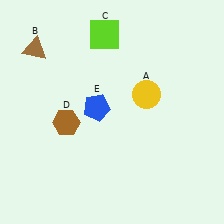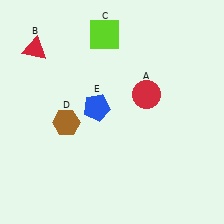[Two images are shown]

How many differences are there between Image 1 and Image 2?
There are 2 differences between the two images.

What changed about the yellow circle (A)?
In Image 1, A is yellow. In Image 2, it changed to red.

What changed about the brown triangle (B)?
In Image 1, B is brown. In Image 2, it changed to red.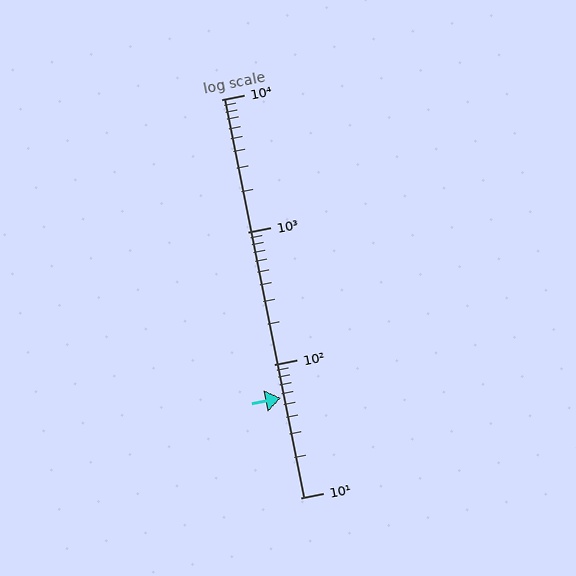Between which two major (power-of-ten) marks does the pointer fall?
The pointer is between 10 and 100.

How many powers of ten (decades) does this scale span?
The scale spans 3 decades, from 10 to 10000.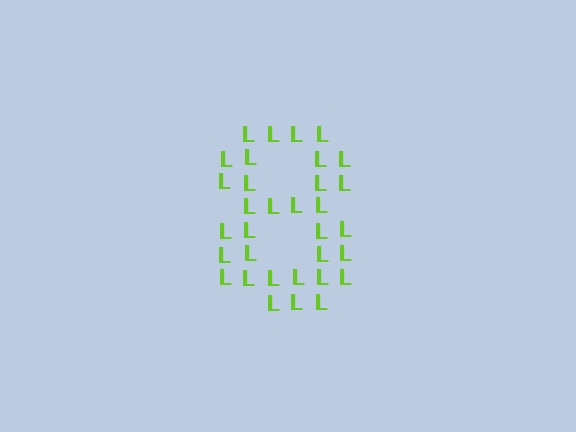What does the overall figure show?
The overall figure shows the digit 8.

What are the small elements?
The small elements are letter L's.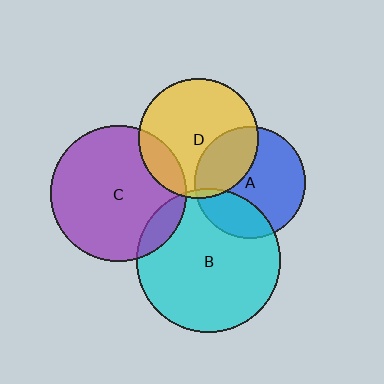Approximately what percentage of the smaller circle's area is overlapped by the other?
Approximately 25%.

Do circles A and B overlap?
Yes.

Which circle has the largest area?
Circle B (cyan).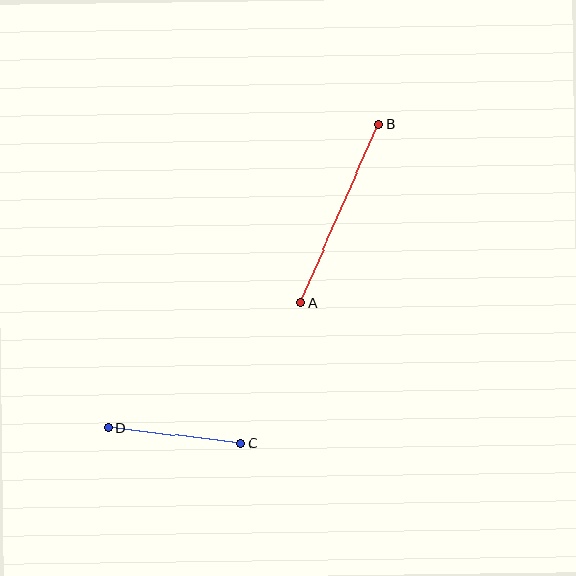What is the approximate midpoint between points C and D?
The midpoint is at approximately (174, 436) pixels.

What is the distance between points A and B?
The distance is approximately 195 pixels.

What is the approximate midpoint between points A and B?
The midpoint is at approximately (340, 213) pixels.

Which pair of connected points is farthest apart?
Points A and B are farthest apart.